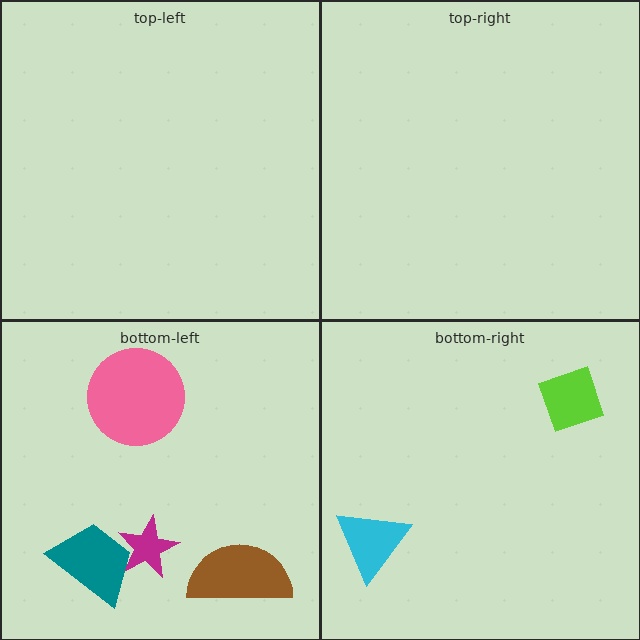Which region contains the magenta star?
The bottom-left region.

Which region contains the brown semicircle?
The bottom-left region.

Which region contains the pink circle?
The bottom-left region.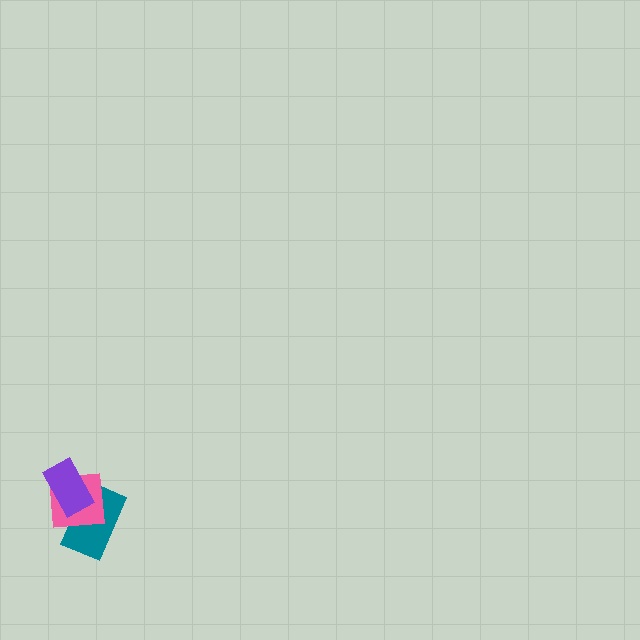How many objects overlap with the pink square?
2 objects overlap with the pink square.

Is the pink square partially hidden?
Yes, it is partially covered by another shape.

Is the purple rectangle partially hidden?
No, no other shape covers it.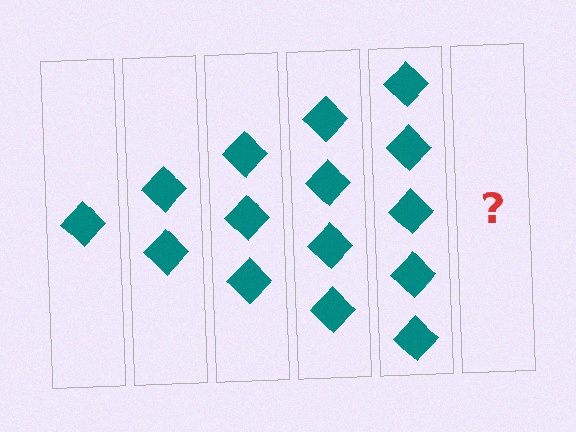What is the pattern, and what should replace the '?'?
The pattern is that each step adds one more diamond. The '?' should be 6 diamonds.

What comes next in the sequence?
The next element should be 6 diamonds.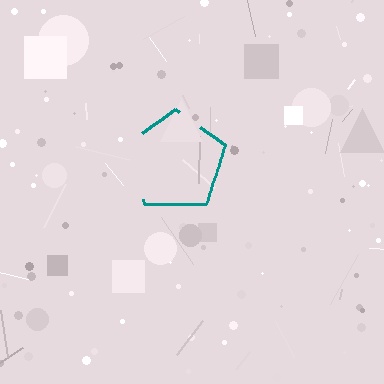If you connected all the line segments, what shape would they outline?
They would outline a pentagon.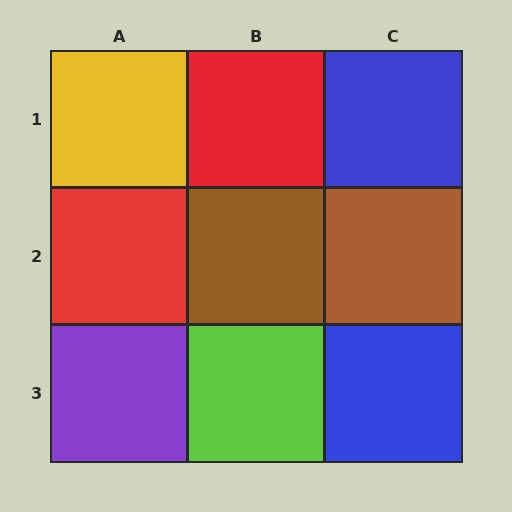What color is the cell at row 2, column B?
Brown.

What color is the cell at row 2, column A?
Red.